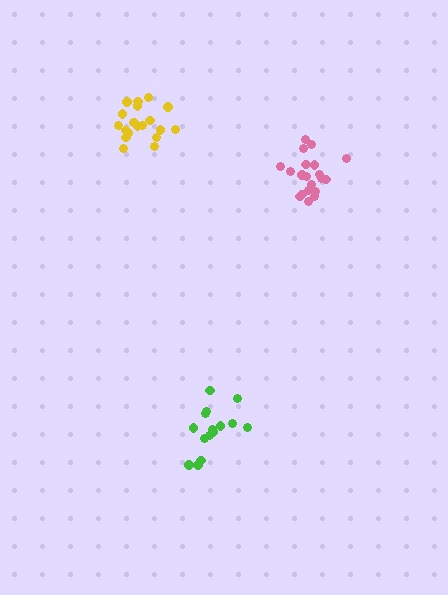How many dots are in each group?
Group 1: 15 dots, Group 2: 20 dots, Group 3: 20 dots (55 total).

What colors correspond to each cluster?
The clusters are colored: green, pink, yellow.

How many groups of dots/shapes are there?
There are 3 groups.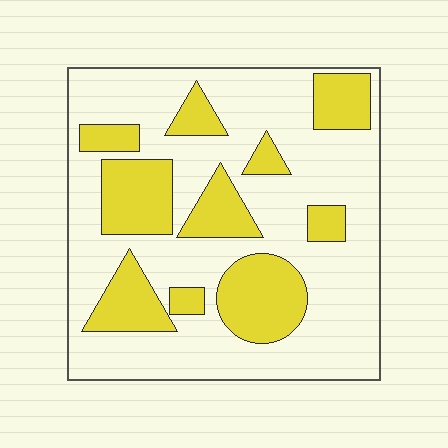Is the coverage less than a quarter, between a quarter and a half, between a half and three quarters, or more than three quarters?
Between a quarter and a half.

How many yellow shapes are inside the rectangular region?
10.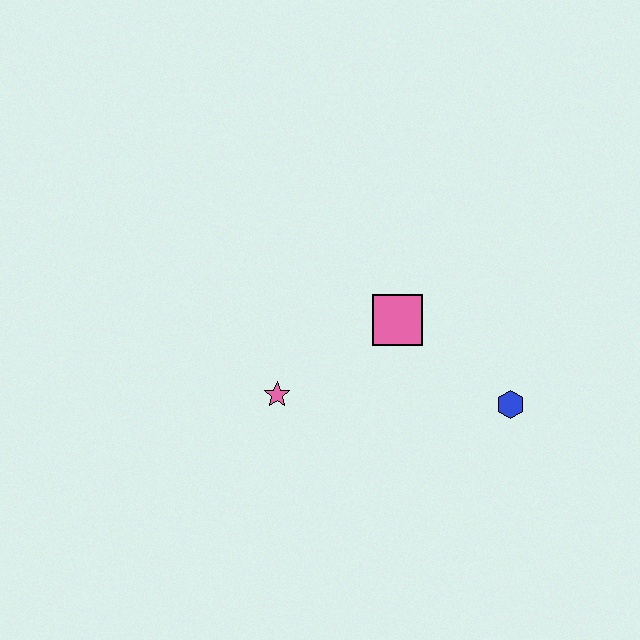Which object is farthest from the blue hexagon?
The pink star is farthest from the blue hexagon.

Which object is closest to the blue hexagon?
The pink square is closest to the blue hexagon.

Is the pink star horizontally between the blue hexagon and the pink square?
No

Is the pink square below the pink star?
No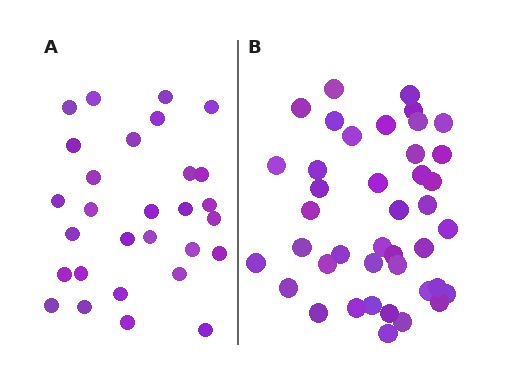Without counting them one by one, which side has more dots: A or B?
Region B (the right region) has more dots.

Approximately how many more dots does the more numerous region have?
Region B has roughly 12 or so more dots than region A.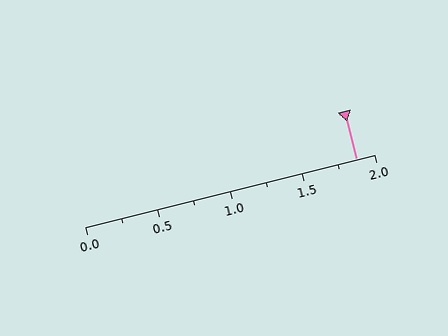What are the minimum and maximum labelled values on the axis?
The axis runs from 0.0 to 2.0.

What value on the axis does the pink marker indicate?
The marker indicates approximately 1.88.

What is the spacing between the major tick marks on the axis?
The major ticks are spaced 0.5 apart.